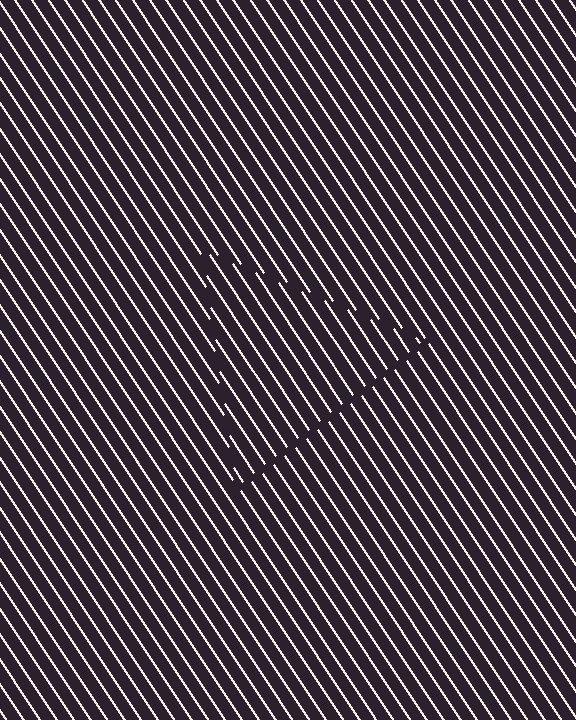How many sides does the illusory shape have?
3 sides — the line-ends trace a triangle.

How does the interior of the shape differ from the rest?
The interior of the shape contains the same grating, shifted by half a period — the contour is defined by the phase discontinuity where line-ends from the inner and outer gratings abut.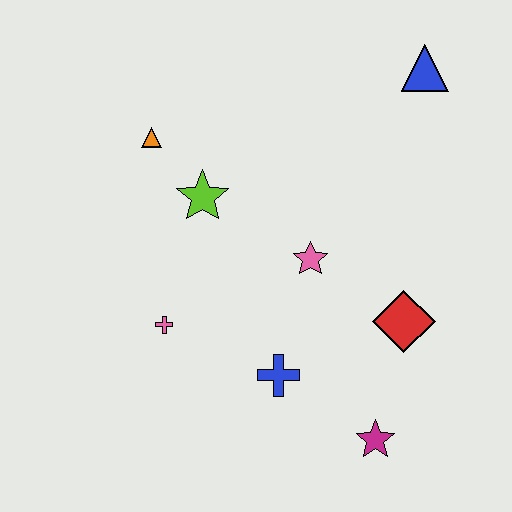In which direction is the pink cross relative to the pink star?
The pink cross is to the left of the pink star.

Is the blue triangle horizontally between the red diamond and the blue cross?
No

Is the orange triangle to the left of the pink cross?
Yes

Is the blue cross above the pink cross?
No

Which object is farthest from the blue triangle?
The magenta star is farthest from the blue triangle.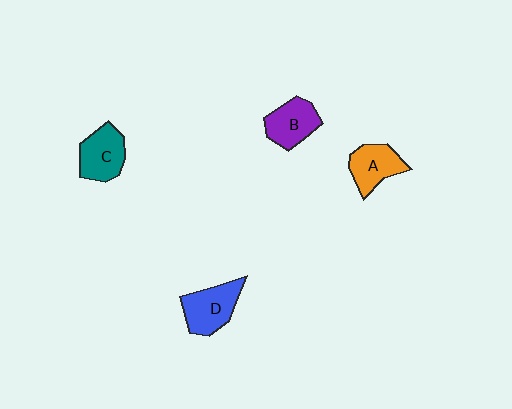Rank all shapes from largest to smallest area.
From largest to smallest: D (blue), C (teal), B (purple), A (orange).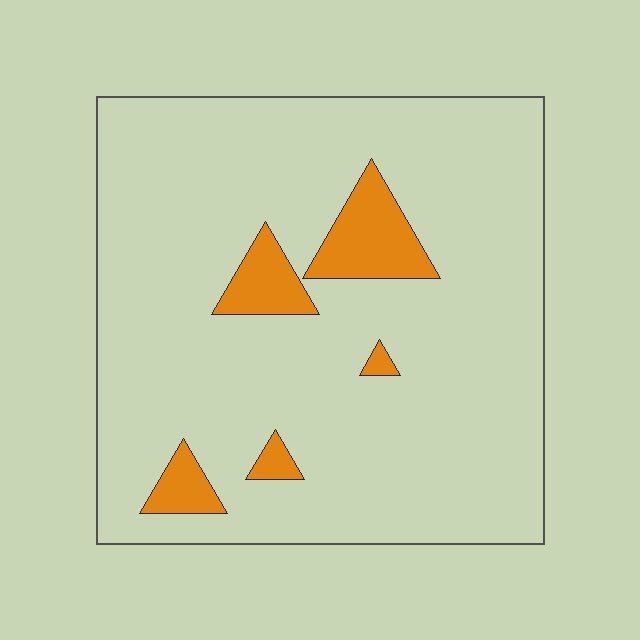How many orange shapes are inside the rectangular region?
5.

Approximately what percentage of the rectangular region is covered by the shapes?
Approximately 10%.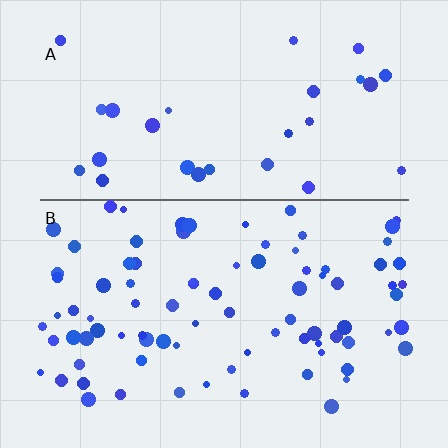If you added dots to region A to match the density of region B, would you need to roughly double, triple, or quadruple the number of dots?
Approximately triple.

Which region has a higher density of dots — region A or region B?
B (the bottom).